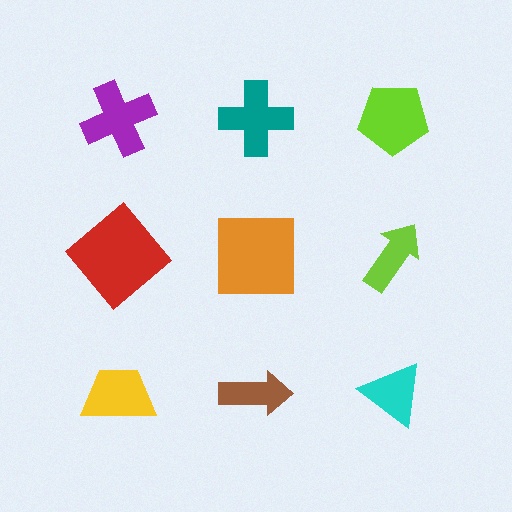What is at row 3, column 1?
A yellow trapezoid.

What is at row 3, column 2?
A brown arrow.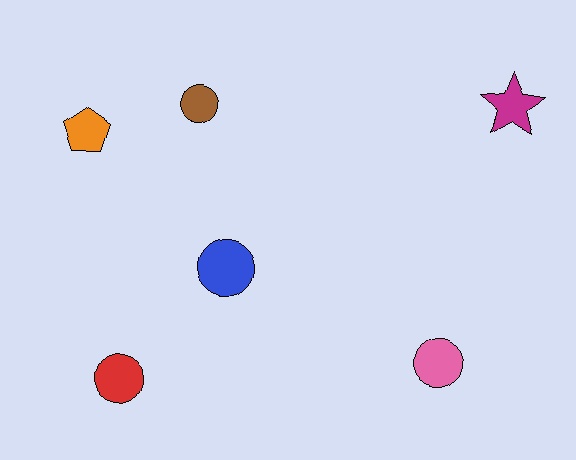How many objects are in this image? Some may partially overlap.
There are 6 objects.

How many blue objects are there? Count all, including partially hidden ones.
There is 1 blue object.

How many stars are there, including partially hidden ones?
There is 1 star.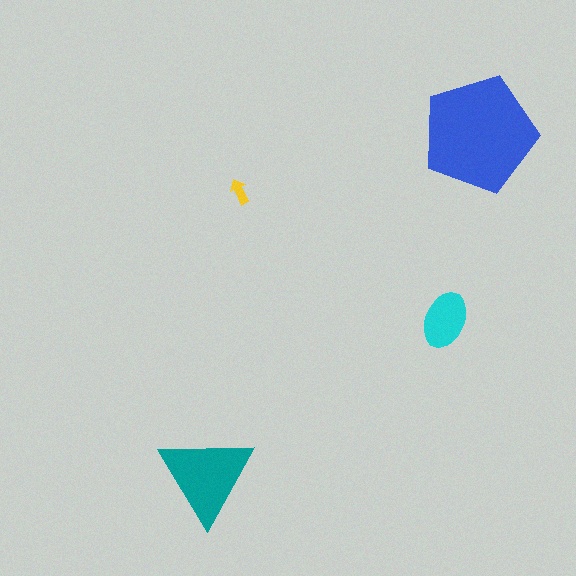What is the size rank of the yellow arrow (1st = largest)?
4th.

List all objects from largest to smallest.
The blue pentagon, the teal triangle, the cyan ellipse, the yellow arrow.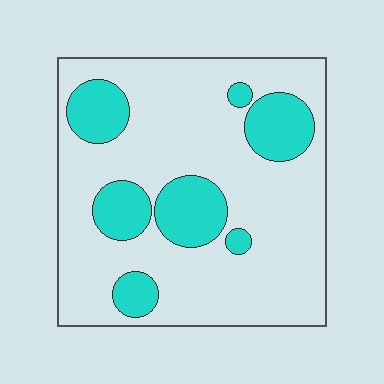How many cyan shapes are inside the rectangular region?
7.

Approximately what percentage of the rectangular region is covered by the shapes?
Approximately 25%.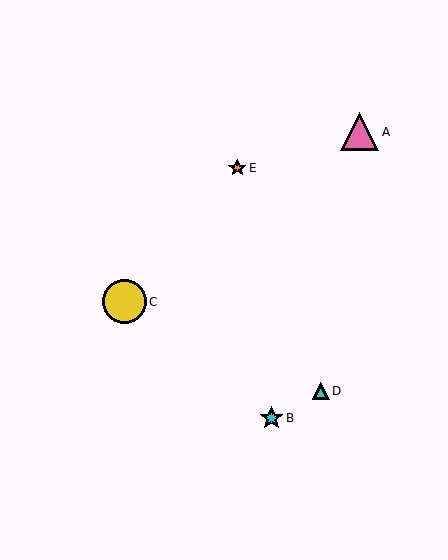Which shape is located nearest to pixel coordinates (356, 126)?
The pink triangle (labeled A) at (360, 132) is nearest to that location.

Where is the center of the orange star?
The center of the orange star is at (237, 168).